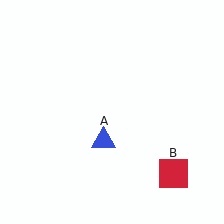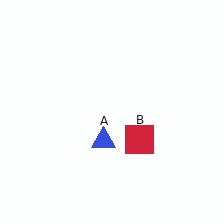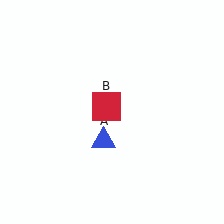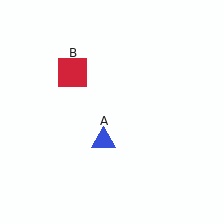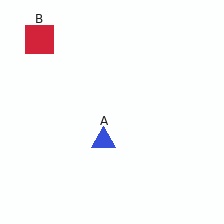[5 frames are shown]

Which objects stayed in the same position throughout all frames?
Blue triangle (object A) remained stationary.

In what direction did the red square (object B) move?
The red square (object B) moved up and to the left.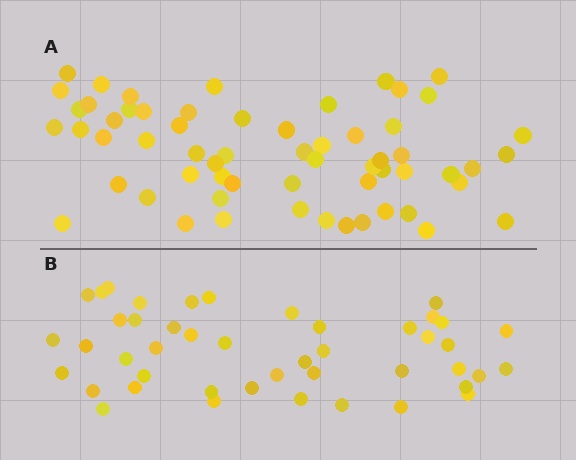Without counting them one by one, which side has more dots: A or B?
Region A (the top region) has more dots.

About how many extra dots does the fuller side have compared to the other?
Region A has approximately 15 more dots than region B.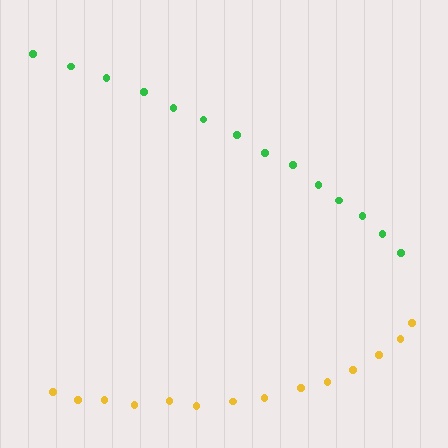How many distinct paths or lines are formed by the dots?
There are 2 distinct paths.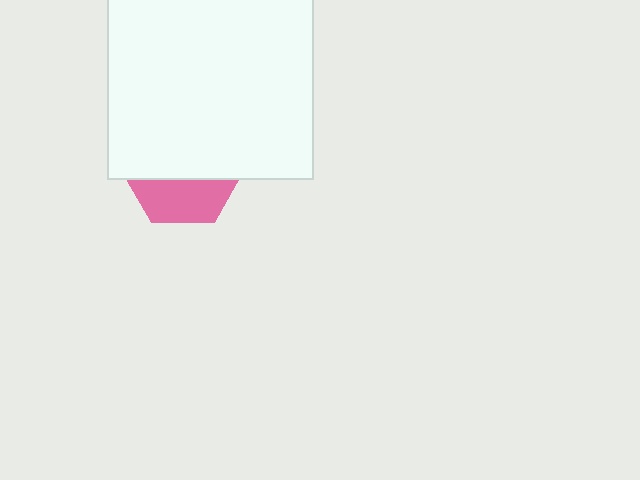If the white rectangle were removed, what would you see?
You would see the complete pink hexagon.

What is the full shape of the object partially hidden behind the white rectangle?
The partially hidden object is a pink hexagon.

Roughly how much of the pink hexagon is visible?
A small part of it is visible (roughly 37%).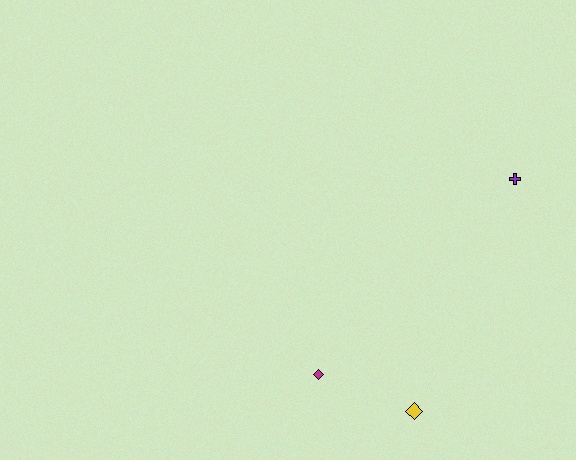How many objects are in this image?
There are 3 objects.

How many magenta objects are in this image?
There is 1 magenta object.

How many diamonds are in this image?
There are 2 diamonds.